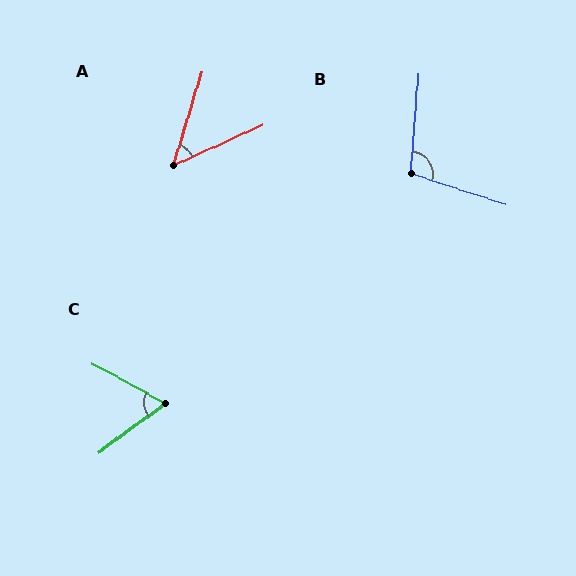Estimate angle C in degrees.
Approximately 65 degrees.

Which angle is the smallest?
A, at approximately 49 degrees.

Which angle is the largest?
B, at approximately 104 degrees.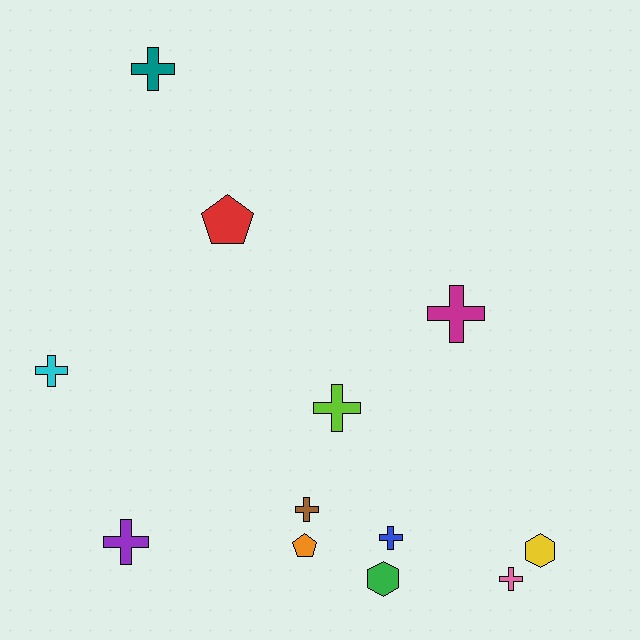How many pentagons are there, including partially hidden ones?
There are 2 pentagons.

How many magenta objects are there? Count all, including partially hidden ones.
There is 1 magenta object.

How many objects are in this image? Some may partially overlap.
There are 12 objects.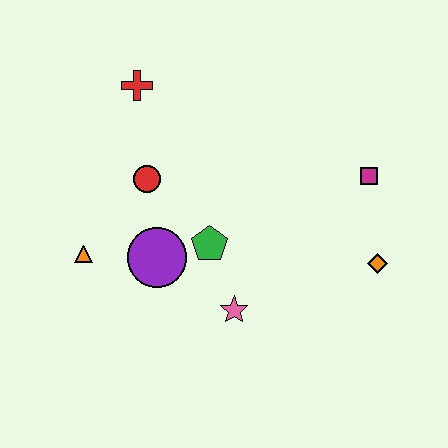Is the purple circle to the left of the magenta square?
Yes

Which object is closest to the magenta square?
The orange diamond is closest to the magenta square.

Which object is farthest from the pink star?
The red cross is farthest from the pink star.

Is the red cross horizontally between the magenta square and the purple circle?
No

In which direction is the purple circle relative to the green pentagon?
The purple circle is to the left of the green pentagon.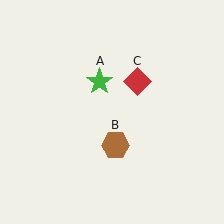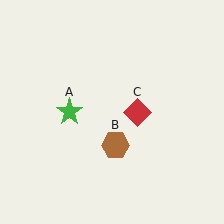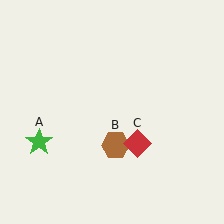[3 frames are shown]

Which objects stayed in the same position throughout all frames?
Brown hexagon (object B) remained stationary.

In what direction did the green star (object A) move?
The green star (object A) moved down and to the left.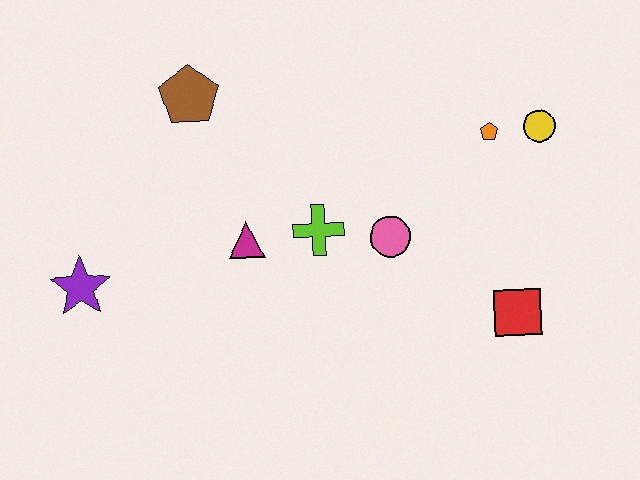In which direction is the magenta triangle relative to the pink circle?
The magenta triangle is to the left of the pink circle.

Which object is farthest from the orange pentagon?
The purple star is farthest from the orange pentagon.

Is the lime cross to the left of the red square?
Yes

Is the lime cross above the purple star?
Yes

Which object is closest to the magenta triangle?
The lime cross is closest to the magenta triangle.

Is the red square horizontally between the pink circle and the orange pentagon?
No